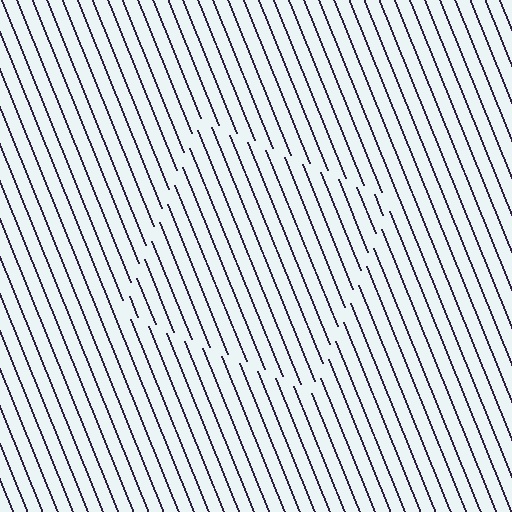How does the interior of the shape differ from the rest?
The interior of the shape contains the same grating, shifted by half a period — the contour is defined by the phase discontinuity where line-ends from the inner and outer gratings abut.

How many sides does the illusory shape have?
4 sides — the line-ends trace a square.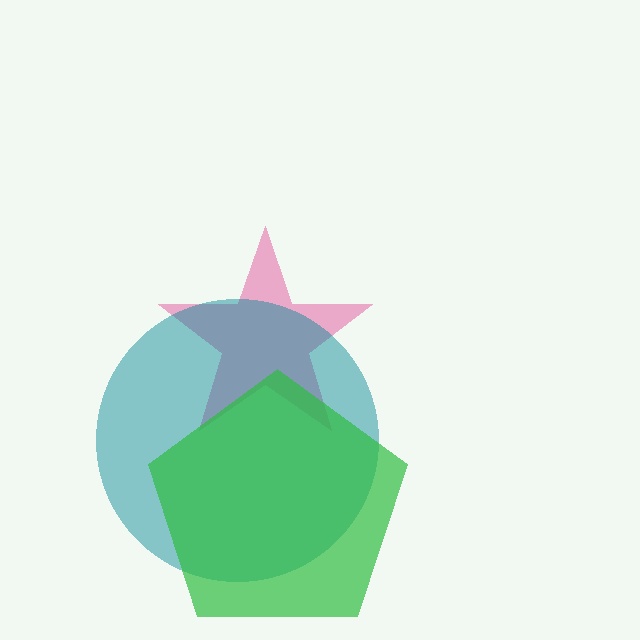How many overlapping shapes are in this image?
There are 3 overlapping shapes in the image.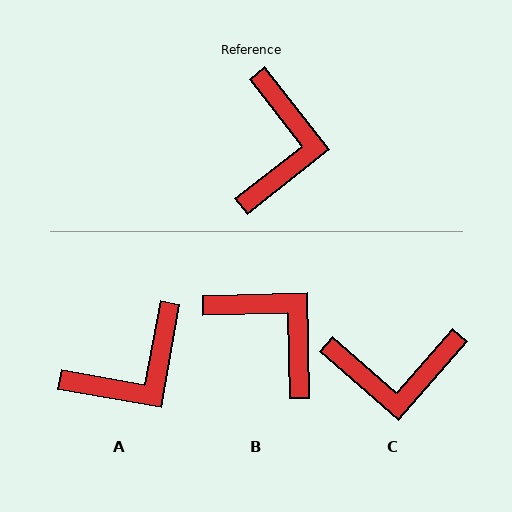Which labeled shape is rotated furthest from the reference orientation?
C, about 79 degrees away.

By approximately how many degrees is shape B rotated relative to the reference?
Approximately 53 degrees counter-clockwise.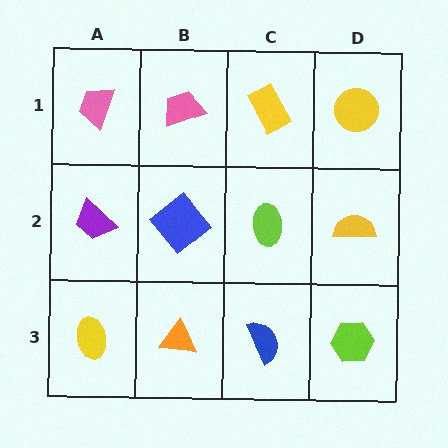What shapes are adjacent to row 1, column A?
A purple trapezoid (row 2, column A), a pink trapezoid (row 1, column B).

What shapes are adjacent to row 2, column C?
A yellow rectangle (row 1, column C), a blue semicircle (row 3, column C), a blue diamond (row 2, column B), a yellow semicircle (row 2, column D).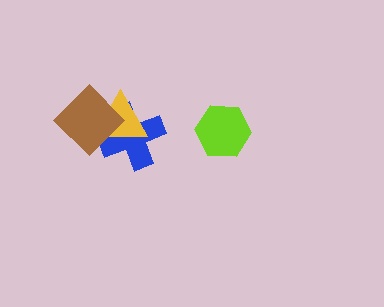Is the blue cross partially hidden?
Yes, it is partially covered by another shape.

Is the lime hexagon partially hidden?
No, no other shape covers it.